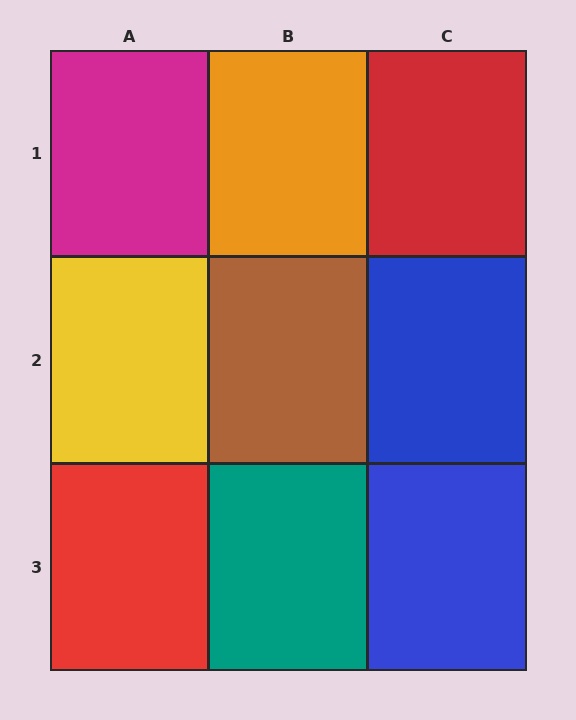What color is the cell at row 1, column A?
Magenta.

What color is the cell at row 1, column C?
Red.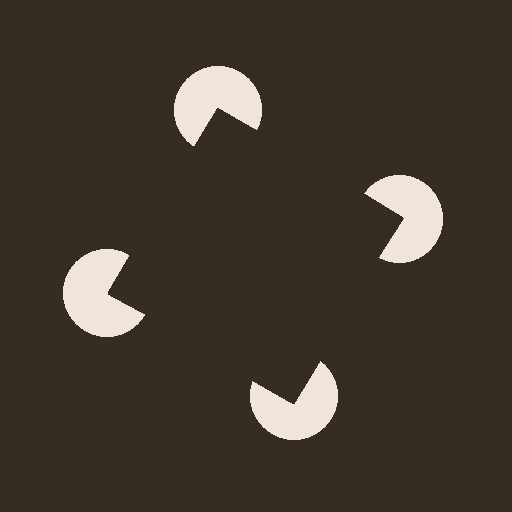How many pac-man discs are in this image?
There are 4 — one at each vertex of the illusory square.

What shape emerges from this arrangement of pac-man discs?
An illusory square — its edges are inferred from the aligned wedge cuts in the pac-man discs, not physically drawn.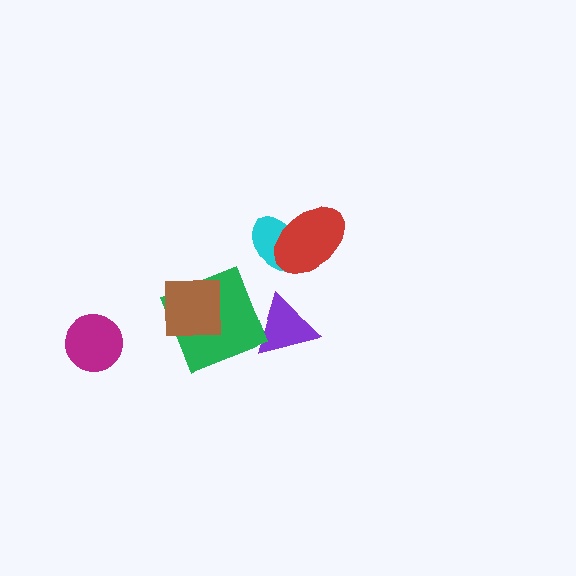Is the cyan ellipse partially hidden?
Yes, it is partially covered by another shape.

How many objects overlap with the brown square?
1 object overlaps with the brown square.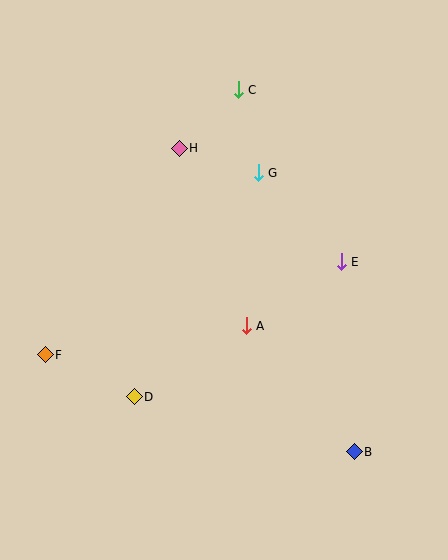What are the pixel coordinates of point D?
Point D is at (134, 397).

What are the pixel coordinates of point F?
Point F is at (45, 355).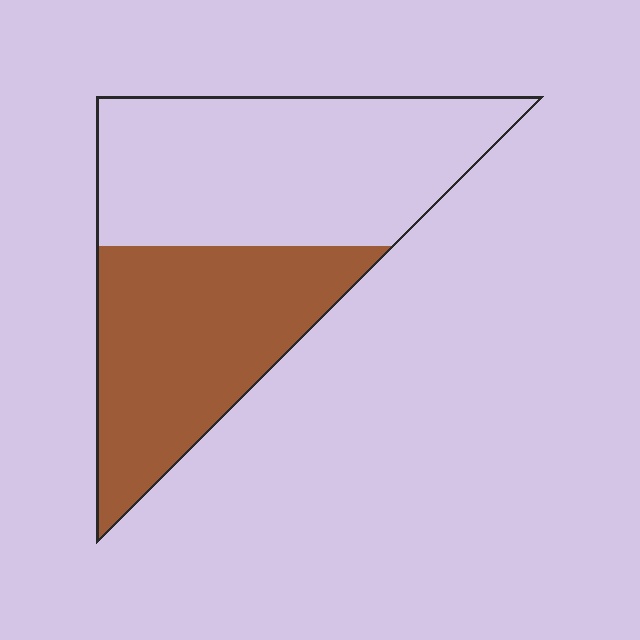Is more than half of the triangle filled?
No.